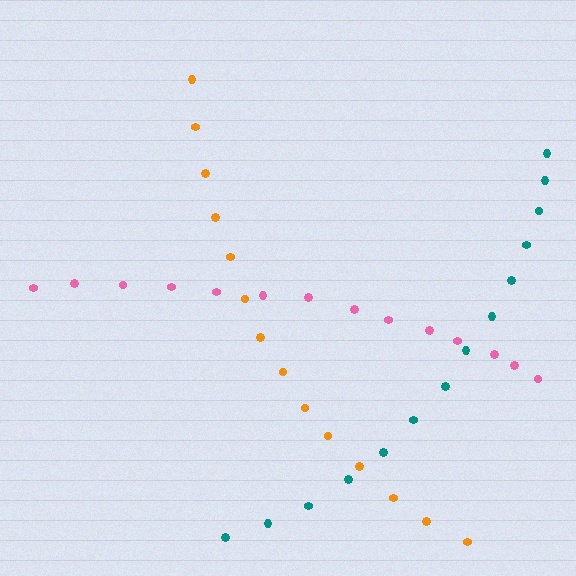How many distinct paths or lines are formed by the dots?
There are 3 distinct paths.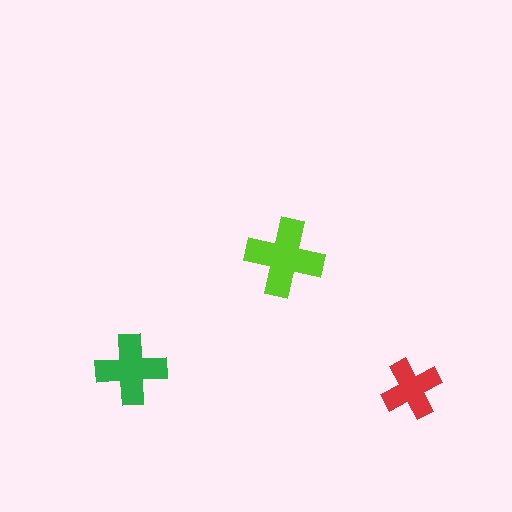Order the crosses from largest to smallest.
the lime one, the green one, the red one.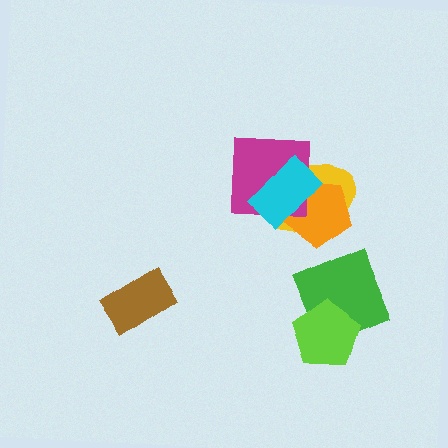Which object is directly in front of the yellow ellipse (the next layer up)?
The orange pentagon is directly in front of the yellow ellipse.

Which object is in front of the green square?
The lime pentagon is in front of the green square.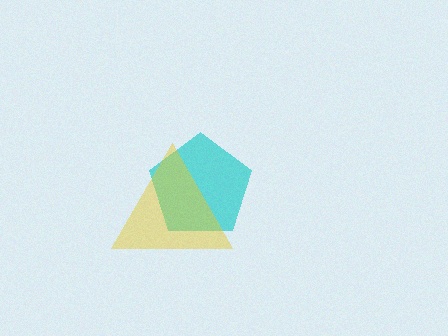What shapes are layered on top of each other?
The layered shapes are: a cyan pentagon, a yellow triangle.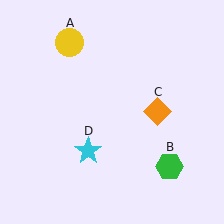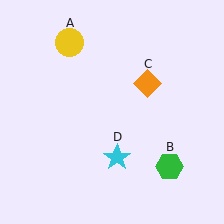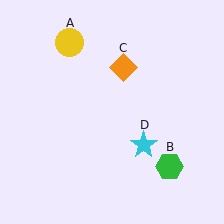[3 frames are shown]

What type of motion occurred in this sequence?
The orange diamond (object C), cyan star (object D) rotated counterclockwise around the center of the scene.